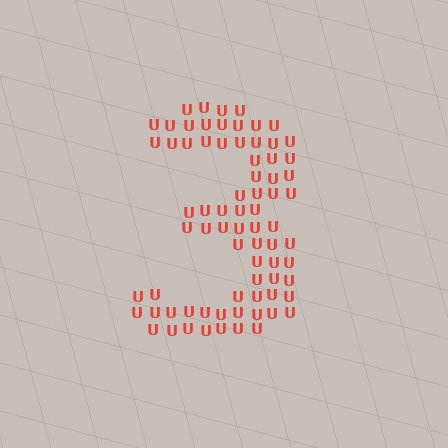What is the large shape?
The large shape is the digit 3.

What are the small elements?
The small elements are letter U's.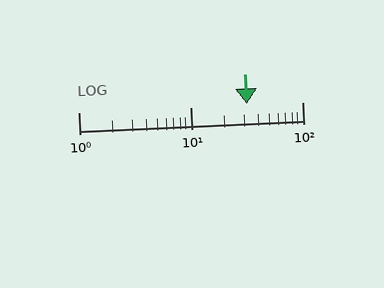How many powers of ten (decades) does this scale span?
The scale spans 2 decades, from 1 to 100.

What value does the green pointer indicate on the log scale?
The pointer indicates approximately 32.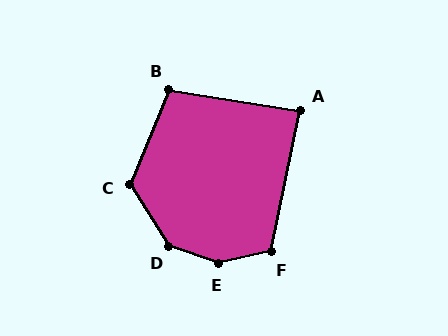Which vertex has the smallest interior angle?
A, at approximately 87 degrees.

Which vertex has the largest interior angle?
E, at approximately 148 degrees.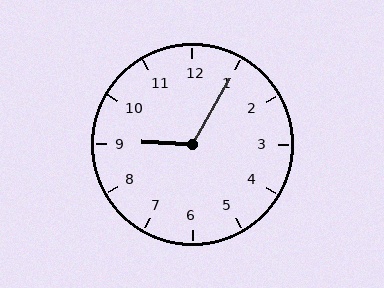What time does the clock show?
9:05.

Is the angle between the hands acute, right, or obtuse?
It is obtuse.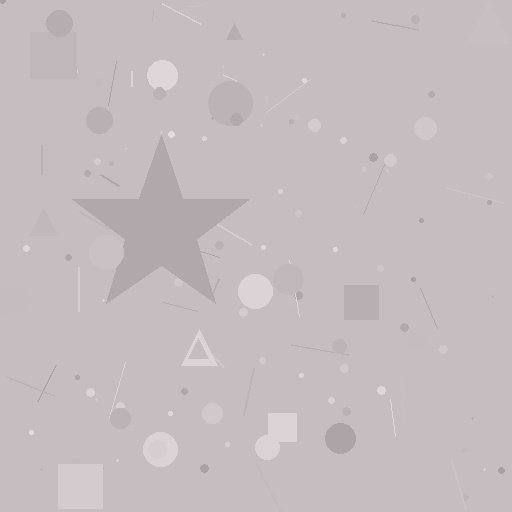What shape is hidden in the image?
A star is hidden in the image.